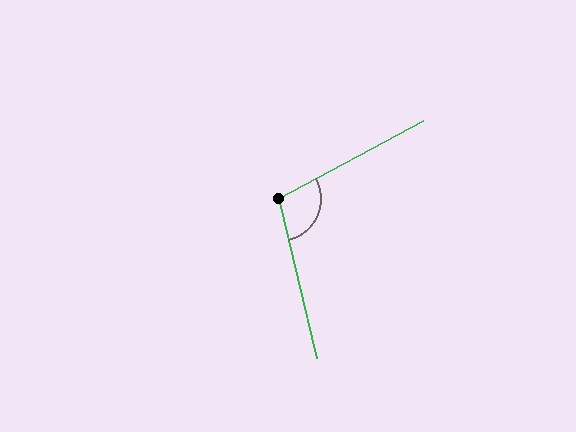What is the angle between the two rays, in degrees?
Approximately 105 degrees.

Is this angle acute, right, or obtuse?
It is obtuse.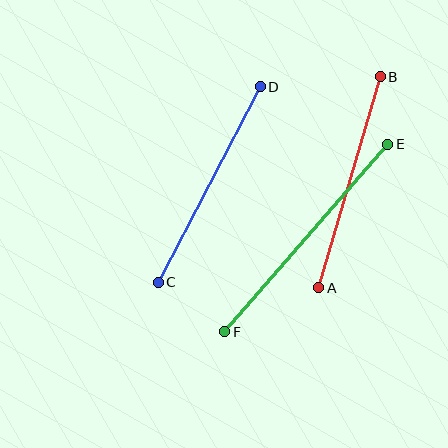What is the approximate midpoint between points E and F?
The midpoint is at approximately (306, 238) pixels.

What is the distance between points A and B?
The distance is approximately 220 pixels.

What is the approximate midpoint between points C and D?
The midpoint is at approximately (209, 184) pixels.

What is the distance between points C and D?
The distance is approximately 221 pixels.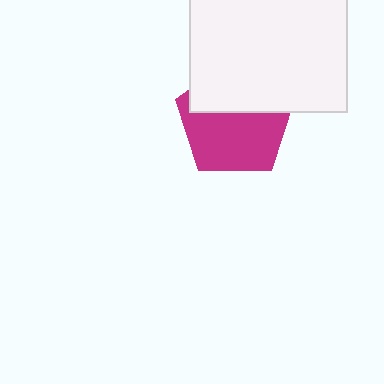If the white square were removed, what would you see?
You would see the complete magenta pentagon.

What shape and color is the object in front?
The object in front is a white square.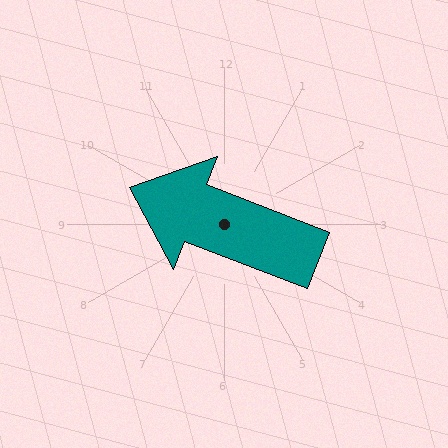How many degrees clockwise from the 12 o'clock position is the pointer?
Approximately 291 degrees.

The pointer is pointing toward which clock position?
Roughly 10 o'clock.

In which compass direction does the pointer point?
West.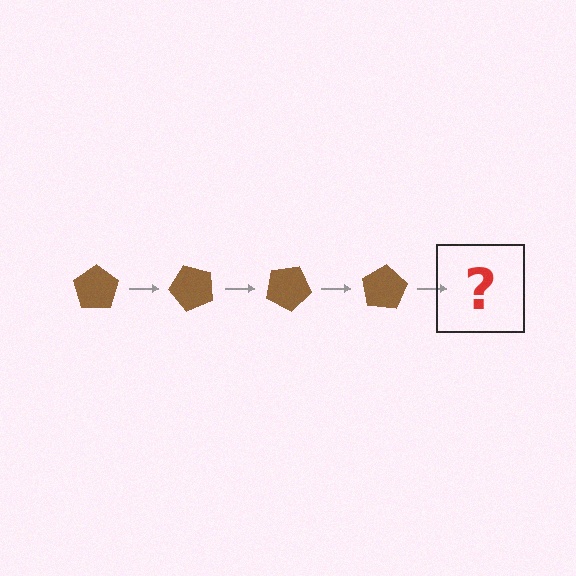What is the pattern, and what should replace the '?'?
The pattern is that the pentagon rotates 50 degrees each step. The '?' should be a brown pentagon rotated 200 degrees.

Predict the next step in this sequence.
The next step is a brown pentagon rotated 200 degrees.